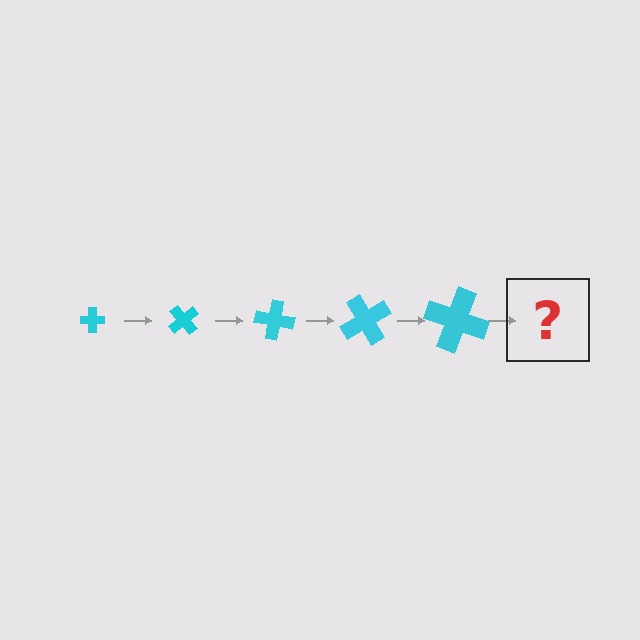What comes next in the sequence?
The next element should be a cross, larger than the previous one and rotated 250 degrees from the start.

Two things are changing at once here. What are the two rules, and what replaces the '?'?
The two rules are that the cross grows larger each step and it rotates 50 degrees each step. The '?' should be a cross, larger than the previous one and rotated 250 degrees from the start.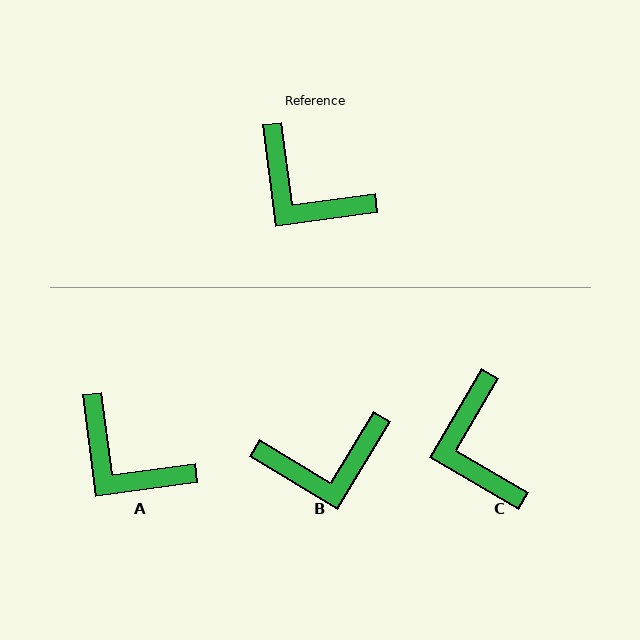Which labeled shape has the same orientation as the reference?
A.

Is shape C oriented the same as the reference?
No, it is off by about 38 degrees.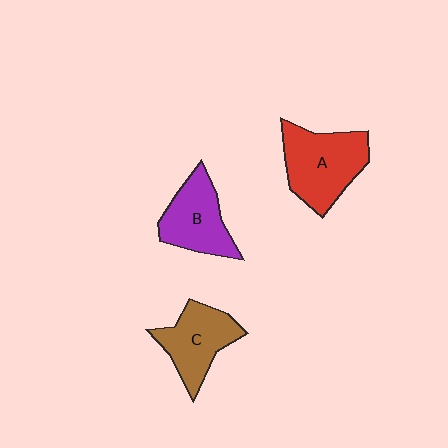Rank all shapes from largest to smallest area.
From largest to smallest: A (red), C (brown), B (purple).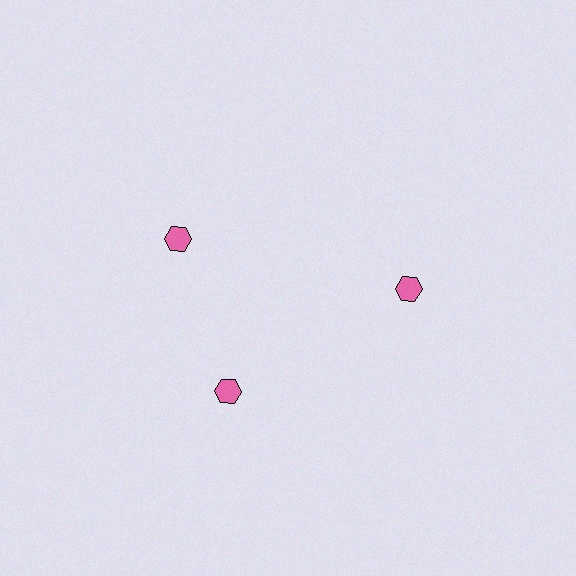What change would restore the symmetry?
The symmetry would be restored by rotating it back into even spacing with its neighbors so that all 3 hexagons sit at equal angles and equal distance from the center.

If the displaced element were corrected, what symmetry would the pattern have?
It would have 3-fold rotational symmetry — the pattern would map onto itself every 120 degrees.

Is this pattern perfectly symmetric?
No. The 3 pink hexagons are arranged in a ring, but one element near the 11 o'clock position is rotated out of alignment along the ring, breaking the 3-fold rotational symmetry.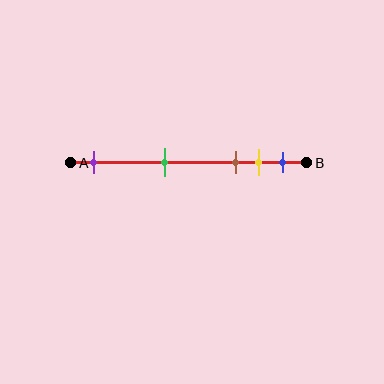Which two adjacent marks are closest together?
The yellow and blue marks are the closest adjacent pair.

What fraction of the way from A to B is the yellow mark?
The yellow mark is approximately 80% (0.8) of the way from A to B.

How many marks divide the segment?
There are 5 marks dividing the segment.